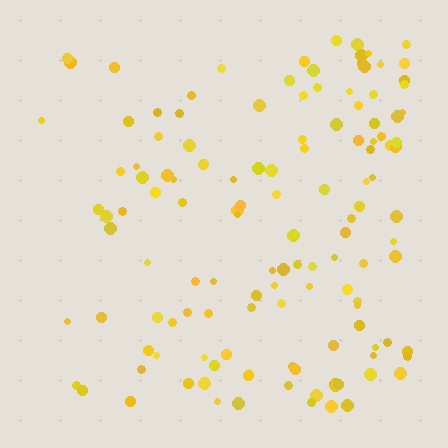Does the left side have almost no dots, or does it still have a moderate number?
Still a moderate number, just noticeably fewer than the right.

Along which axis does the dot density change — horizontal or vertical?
Horizontal.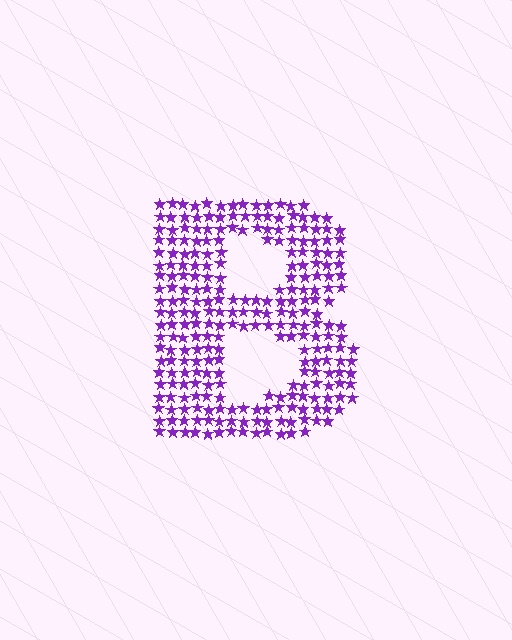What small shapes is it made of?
It is made of small stars.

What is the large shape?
The large shape is the letter B.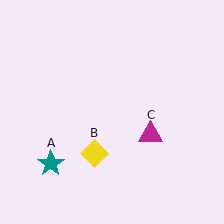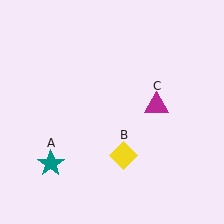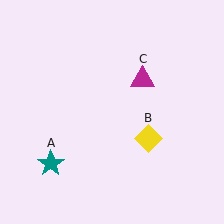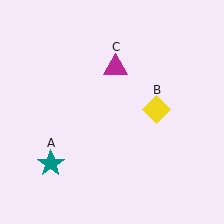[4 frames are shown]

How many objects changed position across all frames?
2 objects changed position: yellow diamond (object B), magenta triangle (object C).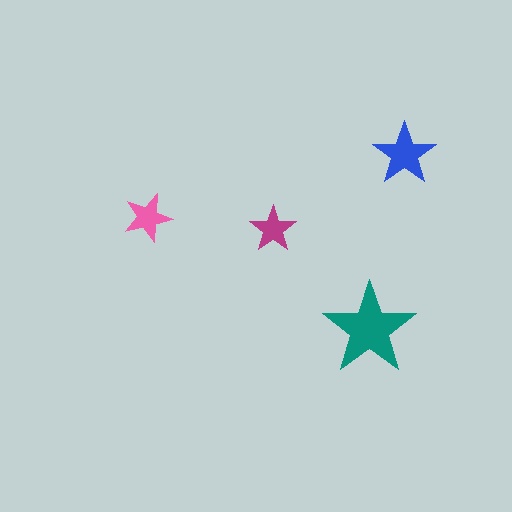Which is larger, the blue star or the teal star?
The teal one.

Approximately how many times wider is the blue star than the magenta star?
About 1.5 times wider.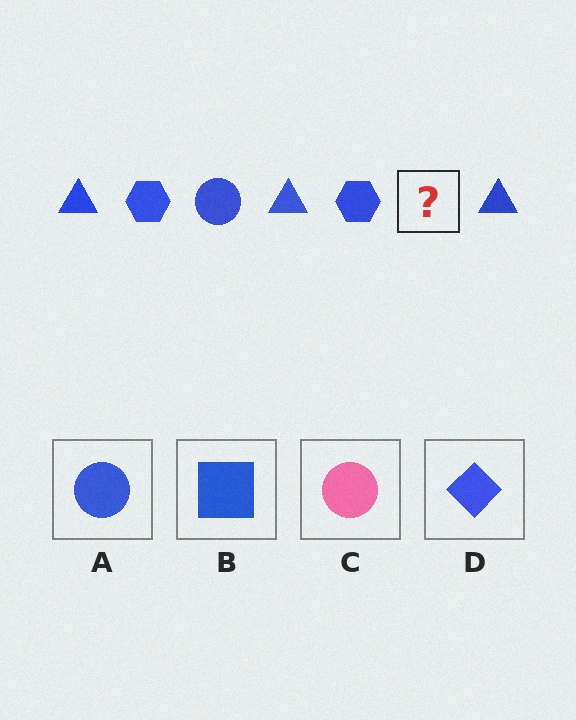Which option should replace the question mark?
Option A.